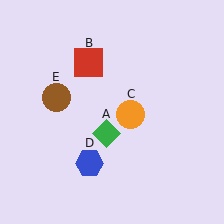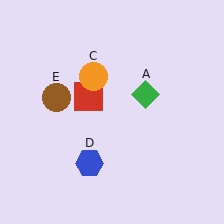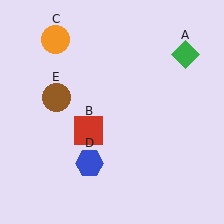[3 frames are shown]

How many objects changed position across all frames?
3 objects changed position: green diamond (object A), red square (object B), orange circle (object C).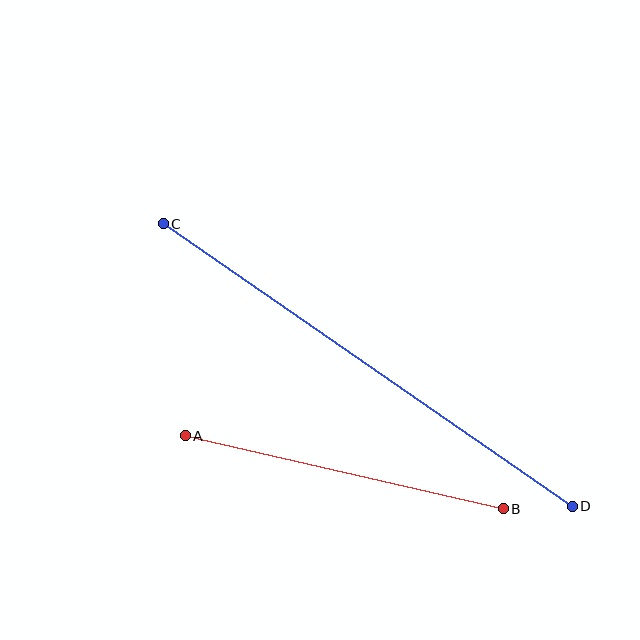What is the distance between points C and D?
The distance is approximately 498 pixels.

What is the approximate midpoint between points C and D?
The midpoint is at approximately (368, 365) pixels.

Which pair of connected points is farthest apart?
Points C and D are farthest apart.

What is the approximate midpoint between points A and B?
The midpoint is at approximately (344, 472) pixels.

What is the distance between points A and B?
The distance is approximately 326 pixels.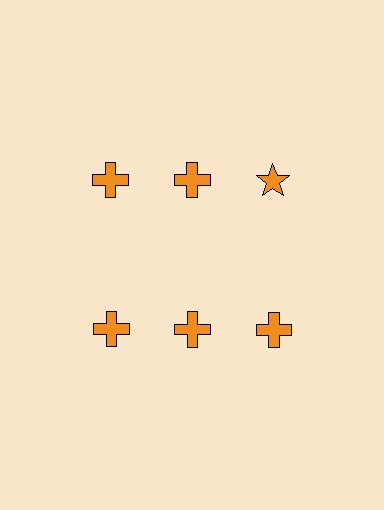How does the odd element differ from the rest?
It has a different shape: star instead of cross.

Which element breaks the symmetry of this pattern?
The orange star in the top row, center column breaks the symmetry. All other shapes are orange crosses.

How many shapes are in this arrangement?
There are 6 shapes arranged in a grid pattern.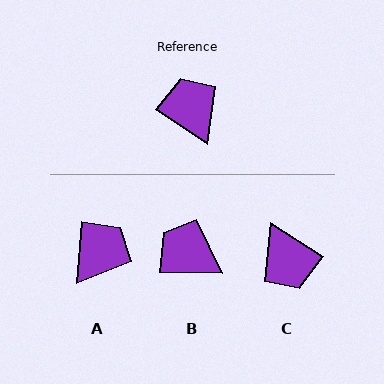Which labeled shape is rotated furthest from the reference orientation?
C, about 178 degrees away.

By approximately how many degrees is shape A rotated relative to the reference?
Approximately 60 degrees clockwise.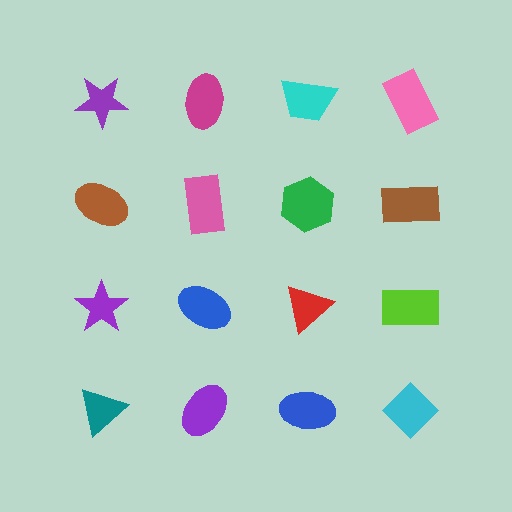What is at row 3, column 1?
A purple star.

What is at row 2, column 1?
A brown ellipse.